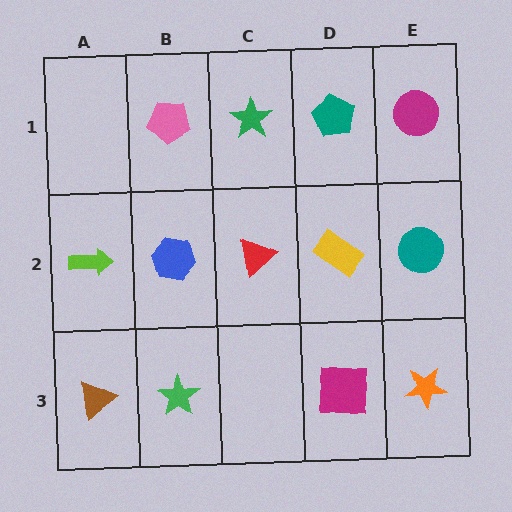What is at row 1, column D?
A teal pentagon.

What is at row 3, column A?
A brown triangle.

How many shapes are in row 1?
4 shapes.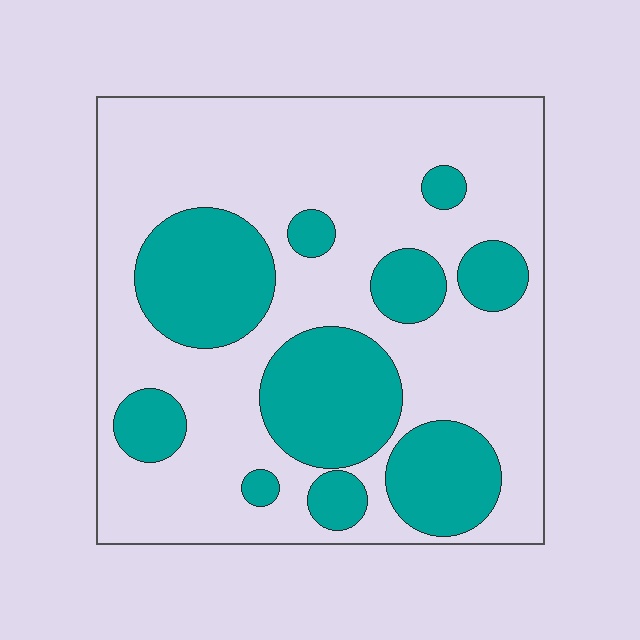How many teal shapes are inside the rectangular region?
10.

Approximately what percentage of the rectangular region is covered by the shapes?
Approximately 30%.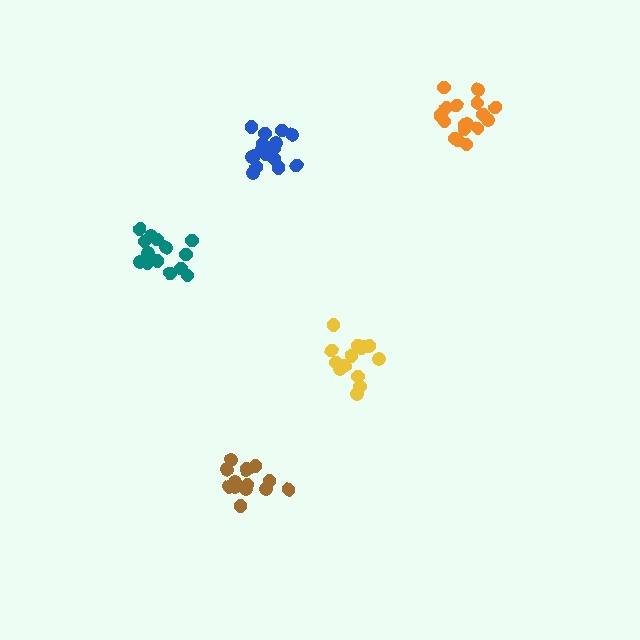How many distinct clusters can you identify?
There are 5 distinct clusters.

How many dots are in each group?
Group 1: 17 dots, Group 2: 18 dots, Group 3: 14 dots, Group 4: 14 dots, Group 5: 14 dots (77 total).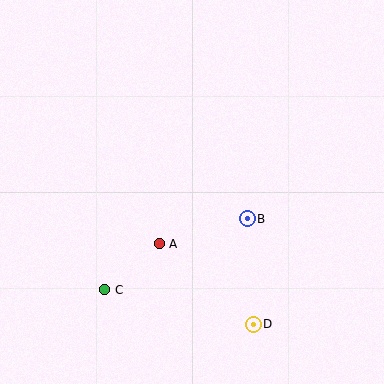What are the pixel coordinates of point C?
Point C is at (105, 290).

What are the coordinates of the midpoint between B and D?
The midpoint between B and D is at (250, 272).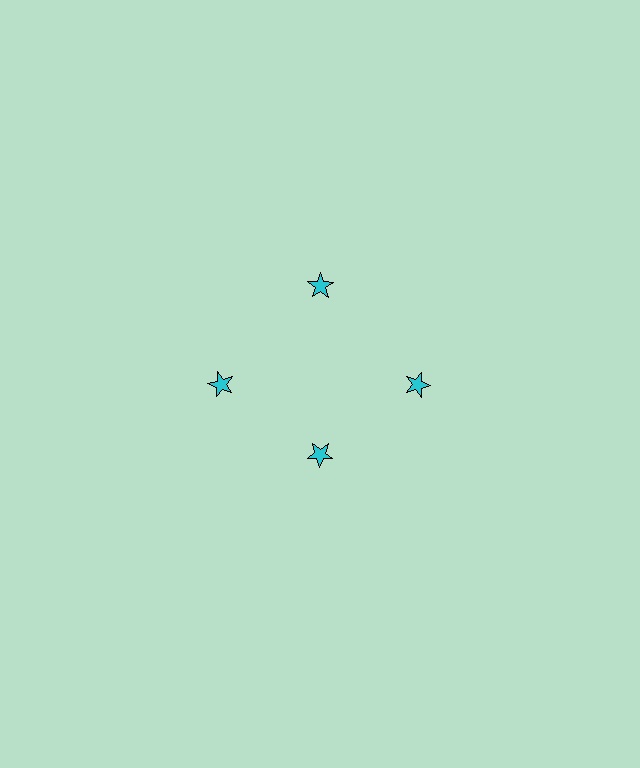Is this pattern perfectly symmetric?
No. The 4 cyan stars are arranged in a ring, but one element near the 6 o'clock position is pulled inward toward the center, breaking the 4-fold rotational symmetry.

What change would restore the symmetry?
The symmetry would be restored by moving it outward, back onto the ring so that all 4 stars sit at equal angles and equal distance from the center.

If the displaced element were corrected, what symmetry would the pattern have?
It would have 4-fold rotational symmetry — the pattern would map onto itself every 90 degrees.